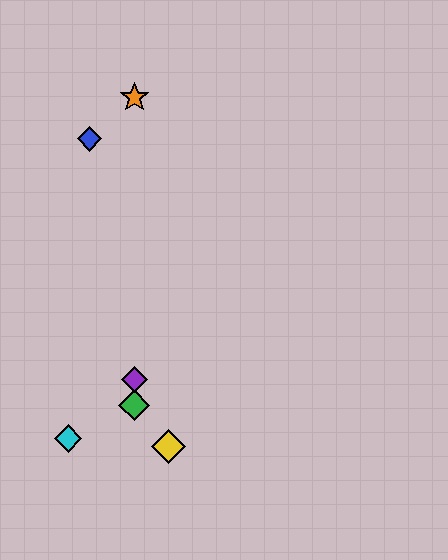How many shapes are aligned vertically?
4 shapes (the red diamond, the green diamond, the purple diamond, the orange star) are aligned vertically.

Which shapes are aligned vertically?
The red diamond, the green diamond, the purple diamond, the orange star are aligned vertically.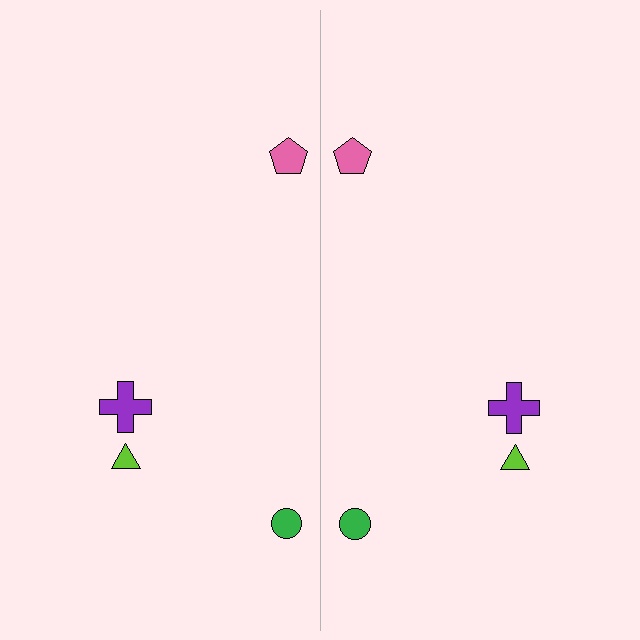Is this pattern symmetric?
Yes, this pattern has bilateral (reflection) symmetry.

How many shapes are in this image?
There are 8 shapes in this image.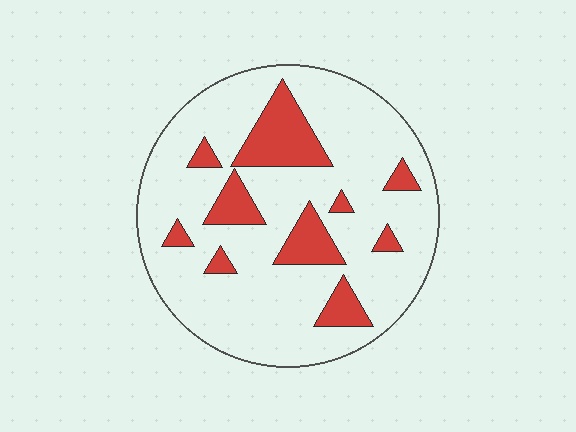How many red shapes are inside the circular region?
10.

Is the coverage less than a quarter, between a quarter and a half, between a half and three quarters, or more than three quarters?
Less than a quarter.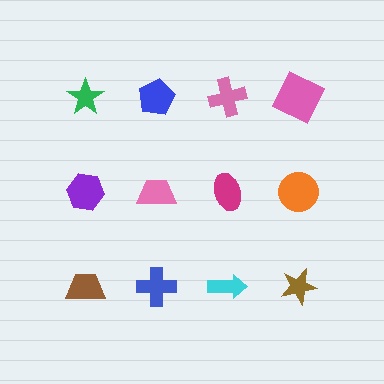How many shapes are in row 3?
4 shapes.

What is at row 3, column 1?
A brown trapezoid.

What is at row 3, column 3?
A cyan arrow.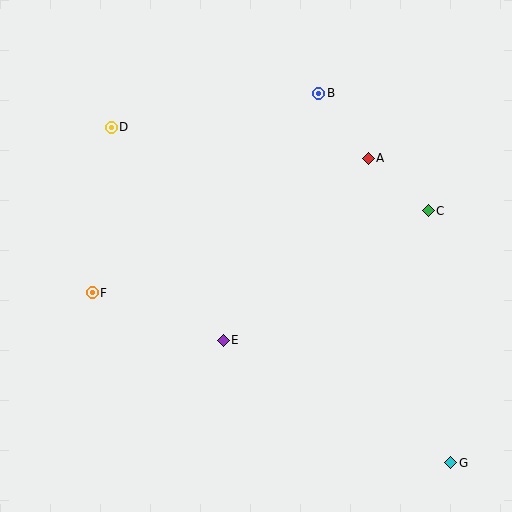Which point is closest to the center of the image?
Point E at (223, 340) is closest to the center.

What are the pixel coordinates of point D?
Point D is at (111, 127).